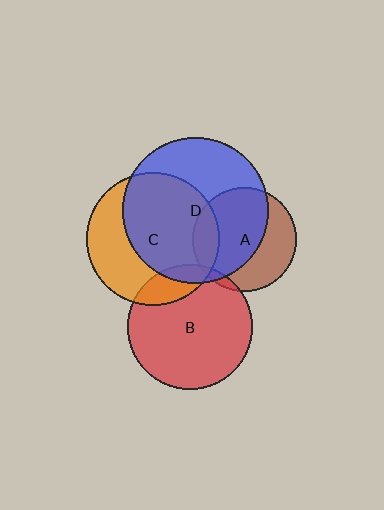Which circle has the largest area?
Circle D (blue).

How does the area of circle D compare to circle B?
Approximately 1.4 times.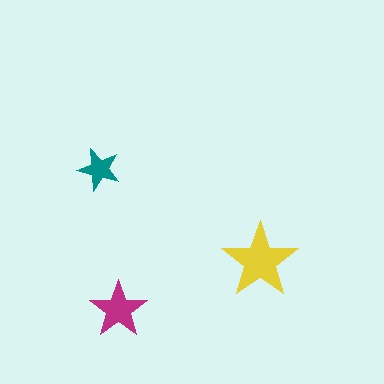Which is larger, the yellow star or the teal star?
The yellow one.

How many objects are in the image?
There are 3 objects in the image.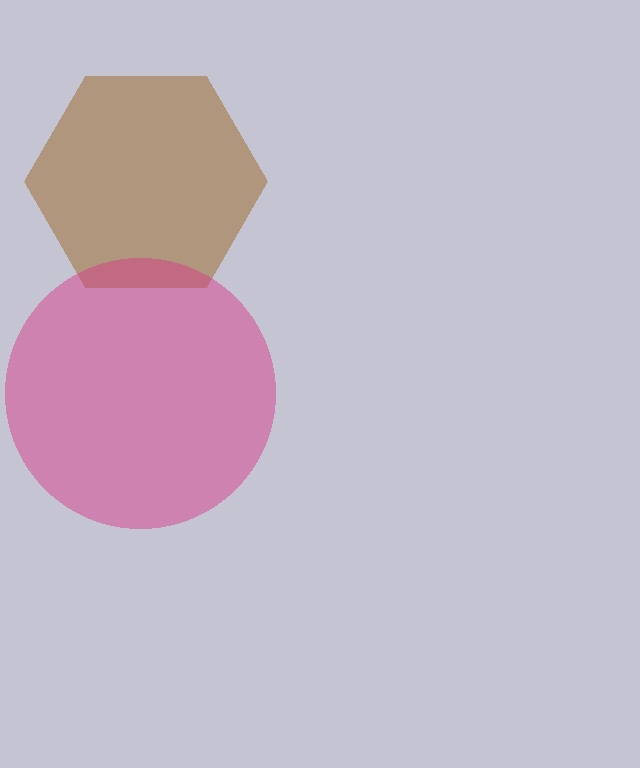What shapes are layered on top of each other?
The layered shapes are: a brown hexagon, a magenta circle.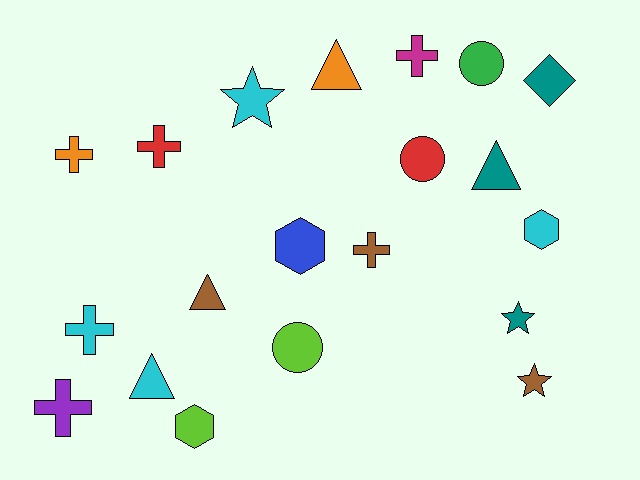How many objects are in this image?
There are 20 objects.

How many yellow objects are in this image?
There are no yellow objects.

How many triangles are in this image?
There are 4 triangles.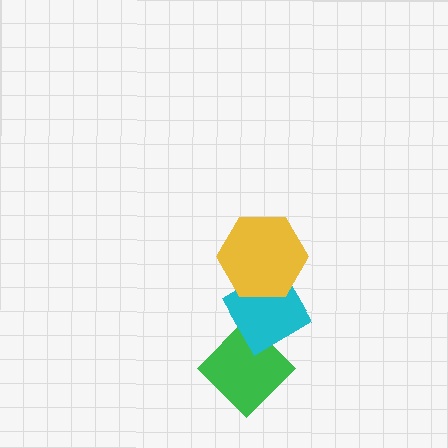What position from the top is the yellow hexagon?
The yellow hexagon is 1st from the top.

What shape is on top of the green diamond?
The cyan diamond is on top of the green diamond.